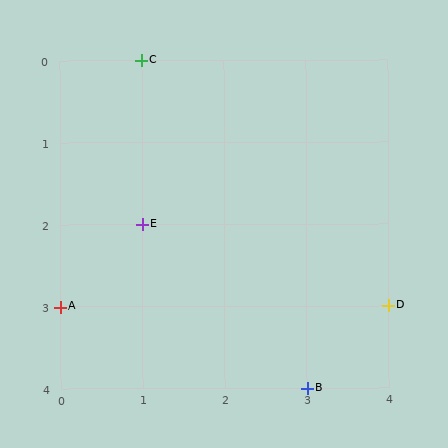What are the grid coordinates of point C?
Point C is at grid coordinates (1, 0).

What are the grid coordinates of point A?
Point A is at grid coordinates (0, 3).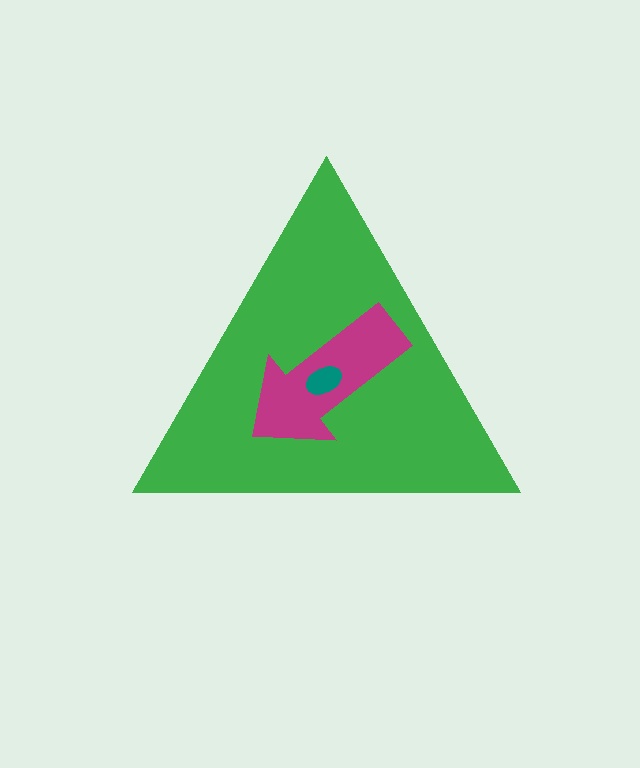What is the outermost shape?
The green triangle.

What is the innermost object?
The teal ellipse.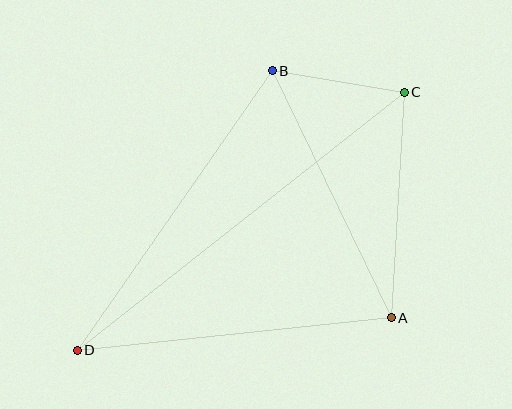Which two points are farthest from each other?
Points C and D are farthest from each other.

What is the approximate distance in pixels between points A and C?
The distance between A and C is approximately 226 pixels.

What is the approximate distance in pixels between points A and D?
The distance between A and D is approximately 316 pixels.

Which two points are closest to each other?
Points B and C are closest to each other.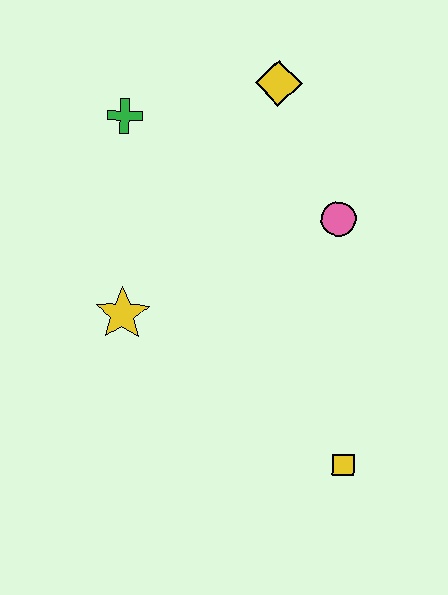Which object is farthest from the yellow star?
The yellow diamond is farthest from the yellow star.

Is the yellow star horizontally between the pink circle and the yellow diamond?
No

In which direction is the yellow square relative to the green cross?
The yellow square is below the green cross.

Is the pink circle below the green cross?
Yes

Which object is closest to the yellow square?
The pink circle is closest to the yellow square.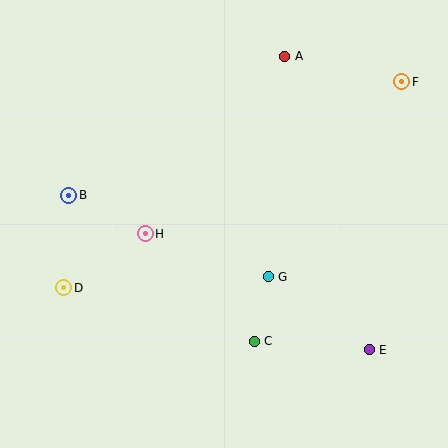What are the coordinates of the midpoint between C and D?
The midpoint between C and D is at (159, 314).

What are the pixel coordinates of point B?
Point B is at (69, 195).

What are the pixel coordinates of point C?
Point C is at (254, 341).